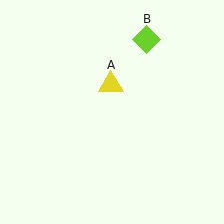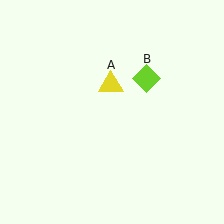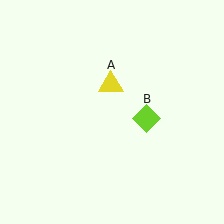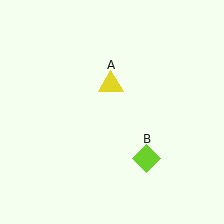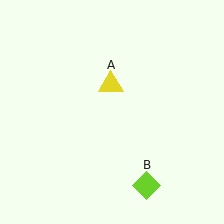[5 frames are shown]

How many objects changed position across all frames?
1 object changed position: lime diamond (object B).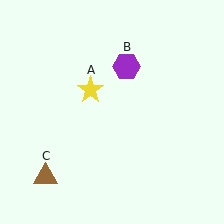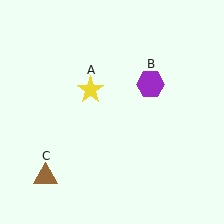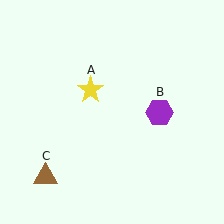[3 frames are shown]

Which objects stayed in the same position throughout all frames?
Yellow star (object A) and brown triangle (object C) remained stationary.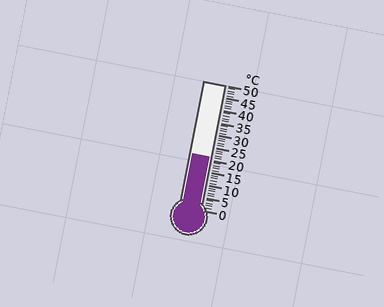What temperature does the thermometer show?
The thermometer shows approximately 21°C.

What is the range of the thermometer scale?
The thermometer scale ranges from 0°C to 50°C.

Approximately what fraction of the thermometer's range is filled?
The thermometer is filled to approximately 40% of its range.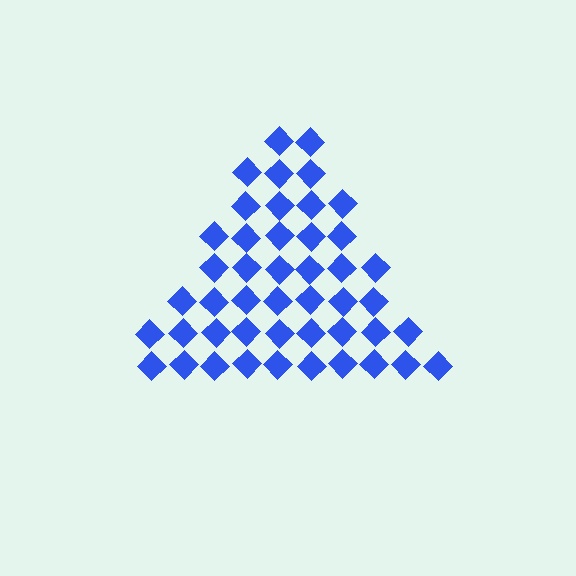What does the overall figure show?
The overall figure shows a triangle.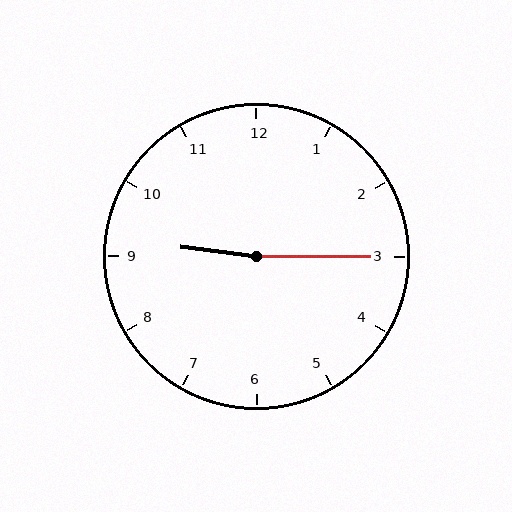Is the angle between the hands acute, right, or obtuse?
It is obtuse.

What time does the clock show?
9:15.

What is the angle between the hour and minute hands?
Approximately 172 degrees.